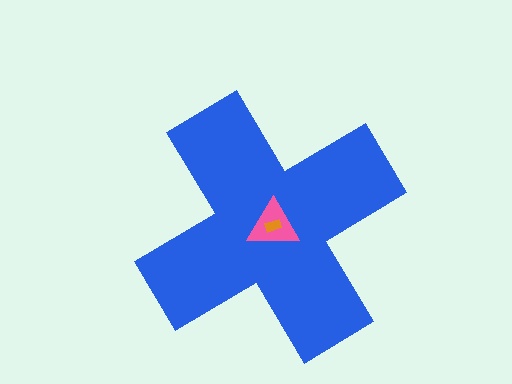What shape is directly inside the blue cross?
The pink triangle.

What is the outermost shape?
The blue cross.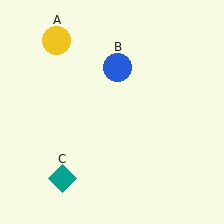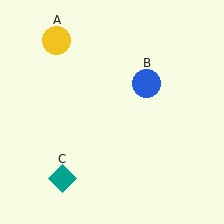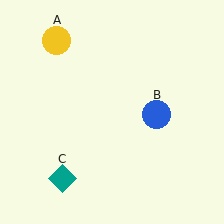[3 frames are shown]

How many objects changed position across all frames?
1 object changed position: blue circle (object B).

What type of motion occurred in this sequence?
The blue circle (object B) rotated clockwise around the center of the scene.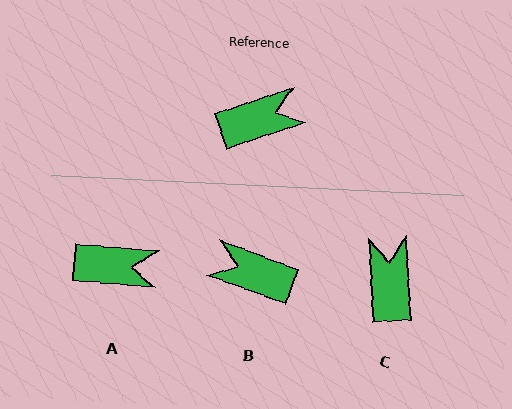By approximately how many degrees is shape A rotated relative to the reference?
Approximately 23 degrees clockwise.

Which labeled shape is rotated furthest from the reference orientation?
B, about 141 degrees away.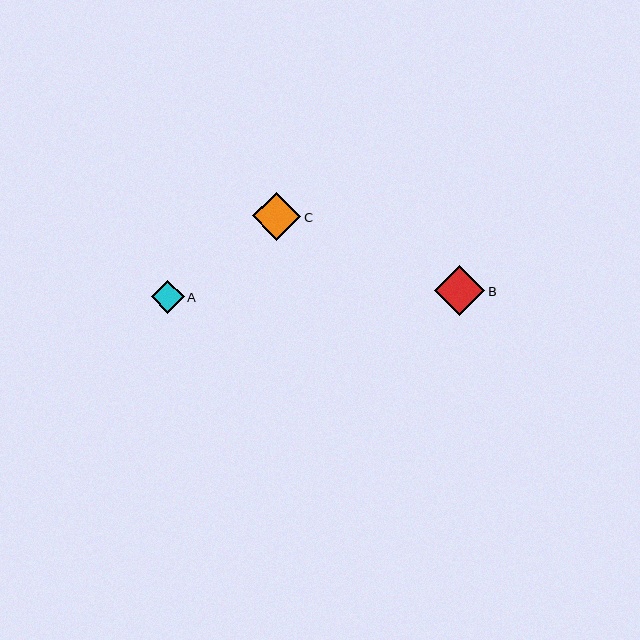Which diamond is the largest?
Diamond B is the largest with a size of approximately 50 pixels.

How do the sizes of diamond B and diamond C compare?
Diamond B and diamond C are approximately the same size.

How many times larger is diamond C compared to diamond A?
Diamond C is approximately 1.4 times the size of diamond A.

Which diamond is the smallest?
Diamond A is the smallest with a size of approximately 33 pixels.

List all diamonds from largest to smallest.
From largest to smallest: B, C, A.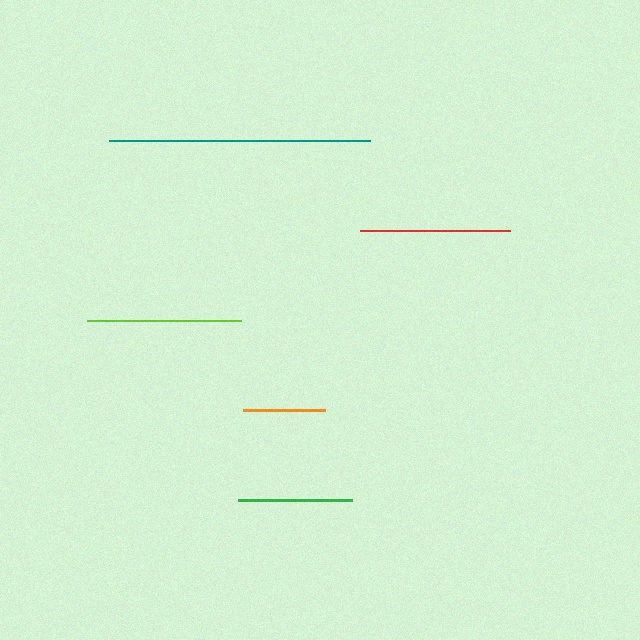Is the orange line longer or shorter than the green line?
The green line is longer than the orange line.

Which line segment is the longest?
The teal line is the longest at approximately 262 pixels.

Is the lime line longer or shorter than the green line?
The lime line is longer than the green line.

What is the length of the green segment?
The green segment is approximately 114 pixels long.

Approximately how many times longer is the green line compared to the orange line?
The green line is approximately 1.4 times the length of the orange line.